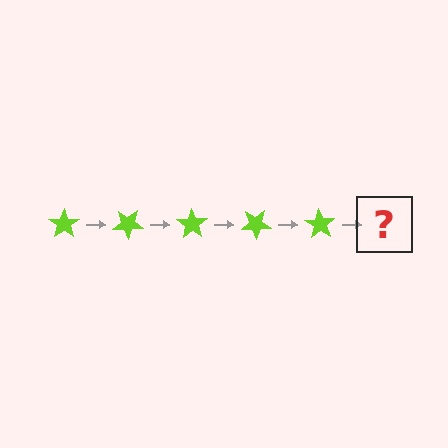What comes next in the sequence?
The next element should be a lime star rotated 175 degrees.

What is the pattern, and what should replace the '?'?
The pattern is that the star rotates 35 degrees each step. The '?' should be a lime star rotated 175 degrees.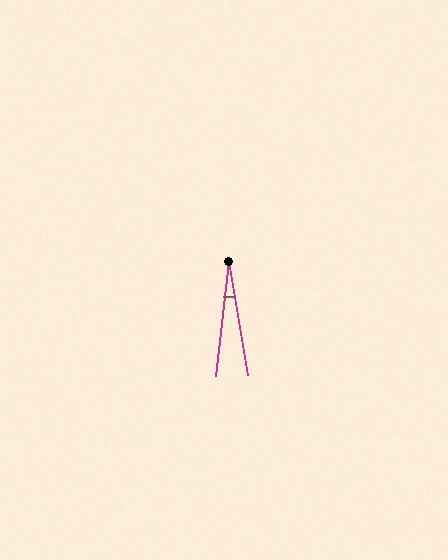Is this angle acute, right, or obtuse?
It is acute.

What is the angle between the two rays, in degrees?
Approximately 16 degrees.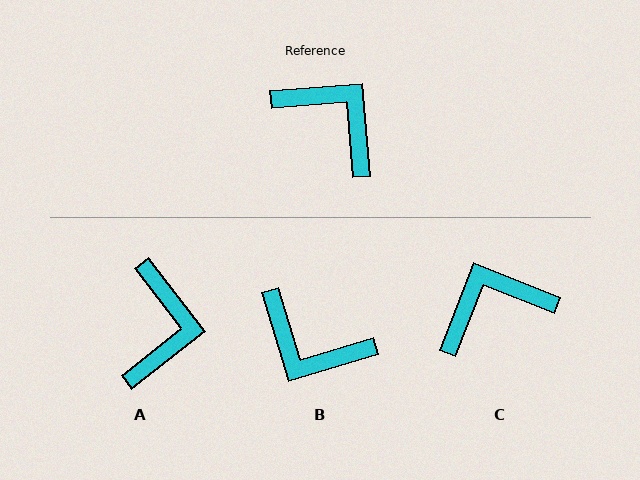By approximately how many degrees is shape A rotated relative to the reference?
Approximately 57 degrees clockwise.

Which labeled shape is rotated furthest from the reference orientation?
B, about 168 degrees away.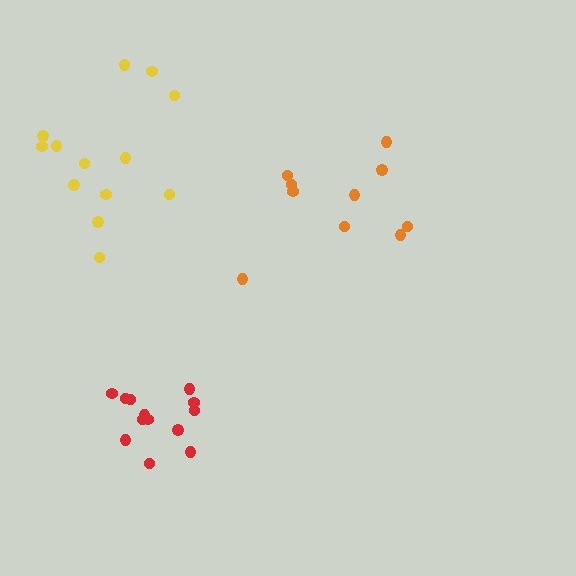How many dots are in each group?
Group 1: 13 dots, Group 2: 10 dots, Group 3: 13 dots (36 total).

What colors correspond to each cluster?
The clusters are colored: red, orange, yellow.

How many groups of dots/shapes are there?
There are 3 groups.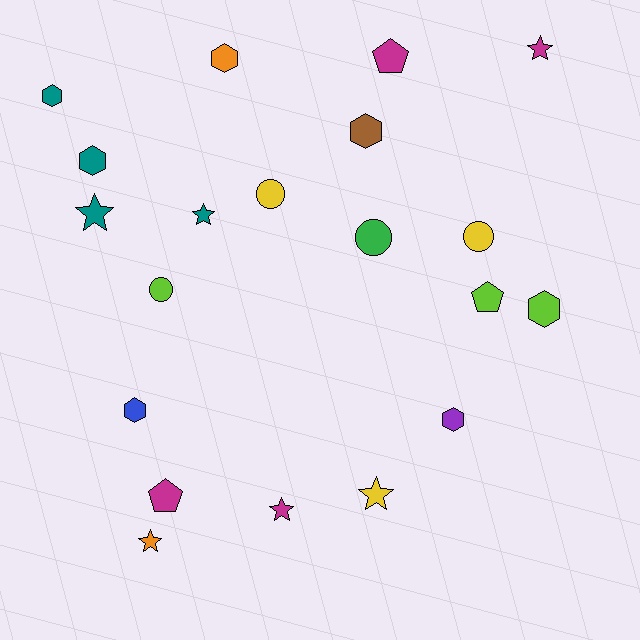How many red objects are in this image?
There are no red objects.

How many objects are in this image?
There are 20 objects.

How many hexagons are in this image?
There are 7 hexagons.